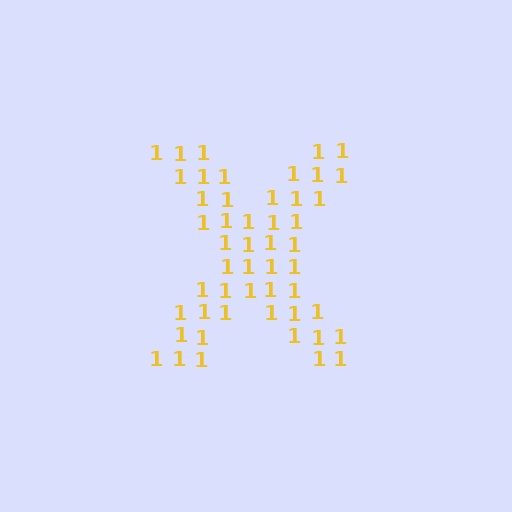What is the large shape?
The large shape is the letter X.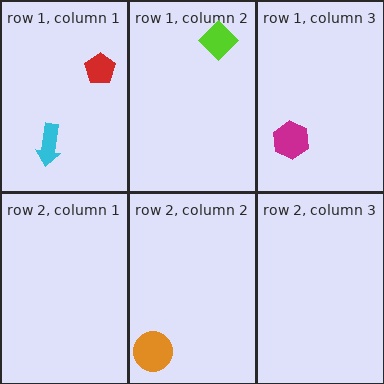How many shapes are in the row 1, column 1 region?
2.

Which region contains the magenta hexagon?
The row 1, column 3 region.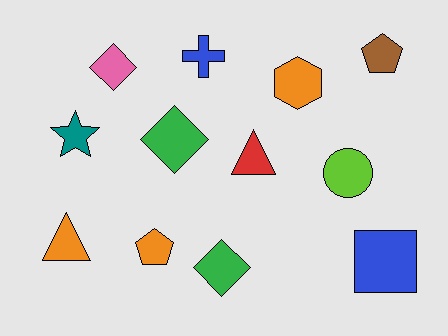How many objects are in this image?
There are 12 objects.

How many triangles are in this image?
There are 2 triangles.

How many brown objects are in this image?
There is 1 brown object.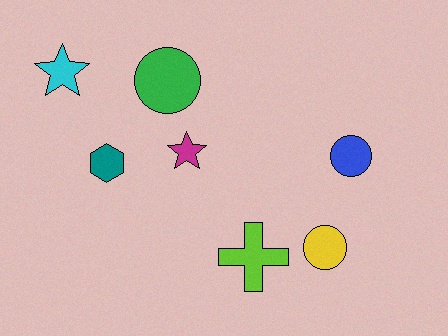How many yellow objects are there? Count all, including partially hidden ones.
There is 1 yellow object.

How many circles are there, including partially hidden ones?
There are 3 circles.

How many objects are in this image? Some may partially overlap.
There are 7 objects.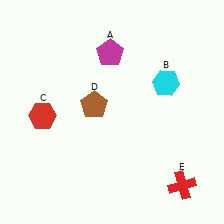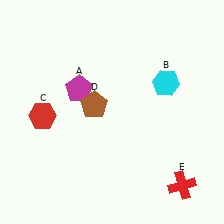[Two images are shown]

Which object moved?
The magenta pentagon (A) moved down.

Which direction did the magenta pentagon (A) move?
The magenta pentagon (A) moved down.